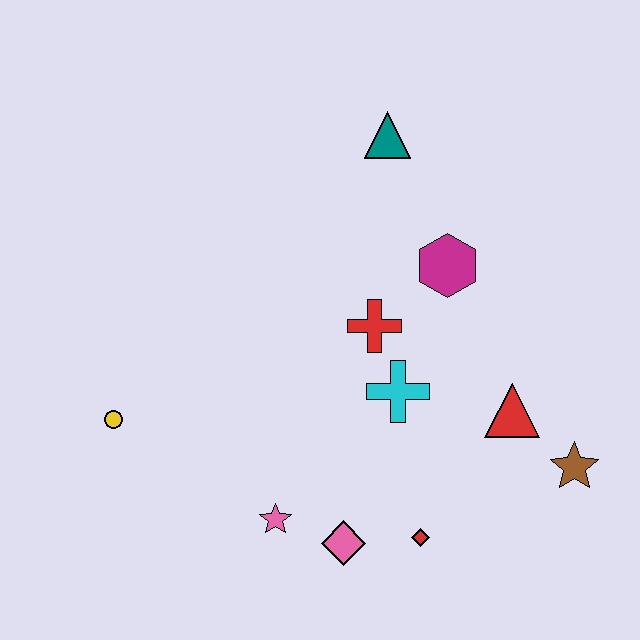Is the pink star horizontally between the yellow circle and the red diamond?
Yes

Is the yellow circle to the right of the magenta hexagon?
No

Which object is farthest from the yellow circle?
The brown star is farthest from the yellow circle.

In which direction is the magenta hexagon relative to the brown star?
The magenta hexagon is above the brown star.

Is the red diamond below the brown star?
Yes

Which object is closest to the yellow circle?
The pink star is closest to the yellow circle.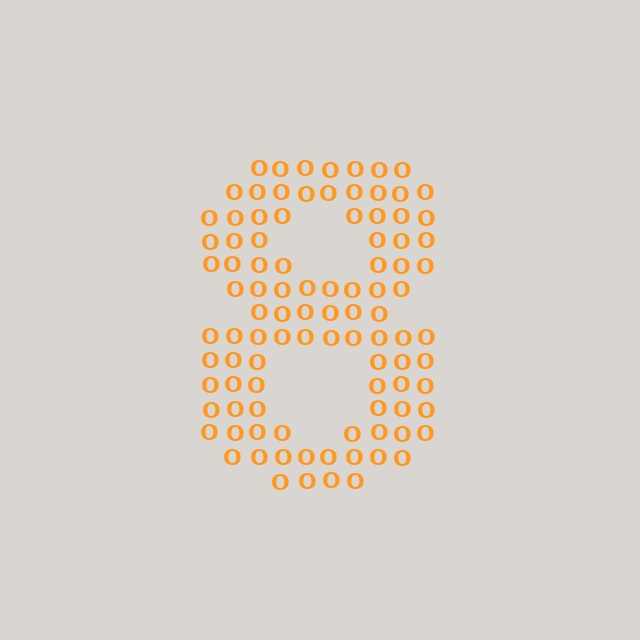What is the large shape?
The large shape is the digit 8.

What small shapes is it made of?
It is made of small letter O's.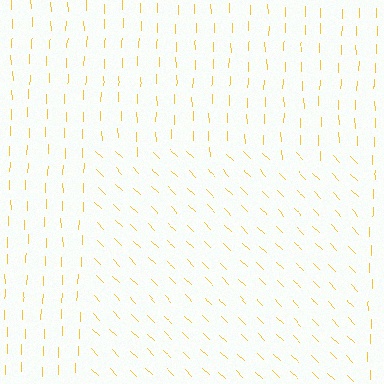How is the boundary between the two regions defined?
The boundary is defined purely by a change in line orientation (approximately 45 degrees difference). All lines are the same color and thickness.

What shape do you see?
I see a rectangle.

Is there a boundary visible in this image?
Yes, there is a texture boundary formed by a change in line orientation.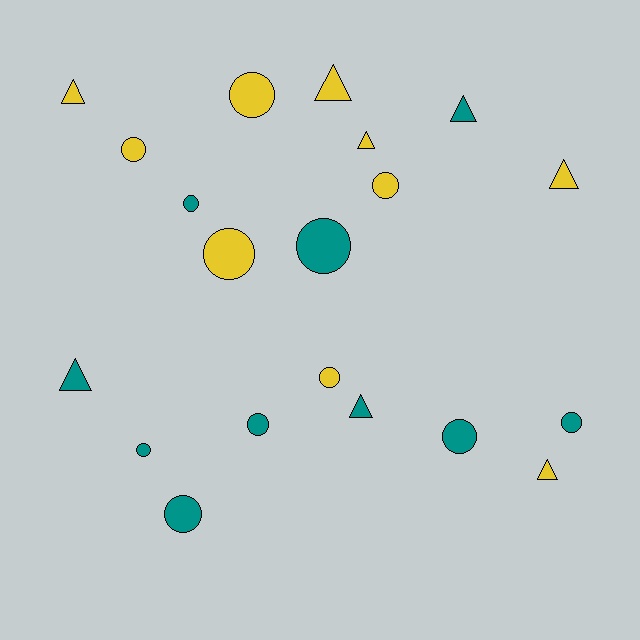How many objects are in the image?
There are 20 objects.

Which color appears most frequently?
Teal, with 10 objects.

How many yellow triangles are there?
There are 5 yellow triangles.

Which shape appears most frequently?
Circle, with 12 objects.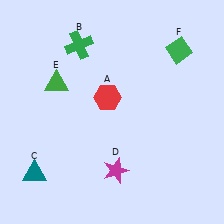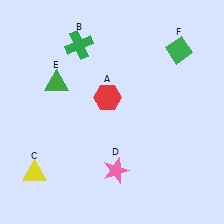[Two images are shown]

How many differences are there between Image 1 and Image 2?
There are 2 differences between the two images.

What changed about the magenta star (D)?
In Image 1, D is magenta. In Image 2, it changed to pink.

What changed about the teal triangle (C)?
In Image 1, C is teal. In Image 2, it changed to yellow.